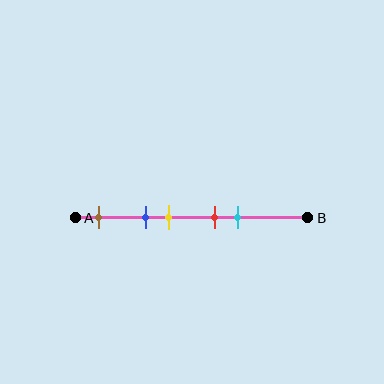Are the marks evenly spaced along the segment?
No, the marks are not evenly spaced.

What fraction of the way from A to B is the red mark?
The red mark is approximately 60% (0.6) of the way from A to B.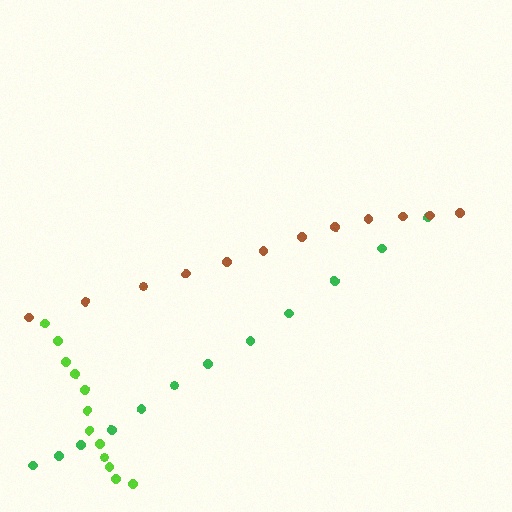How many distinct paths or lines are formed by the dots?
There are 3 distinct paths.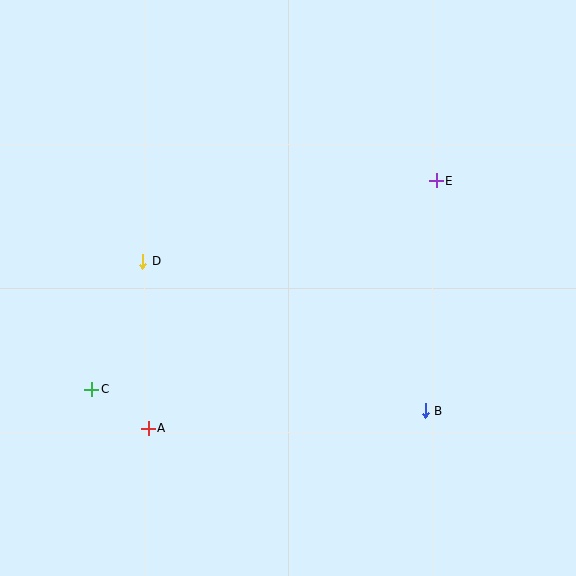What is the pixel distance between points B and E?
The distance between B and E is 230 pixels.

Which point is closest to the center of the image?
Point D at (143, 261) is closest to the center.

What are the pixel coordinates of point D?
Point D is at (143, 261).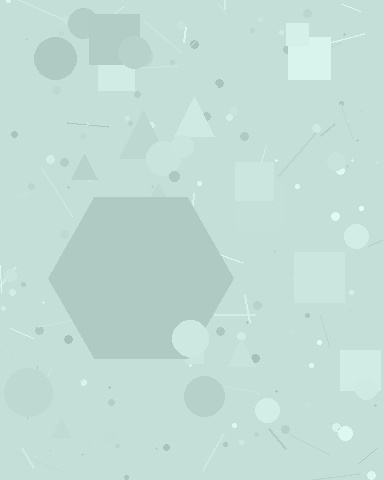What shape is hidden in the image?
A hexagon is hidden in the image.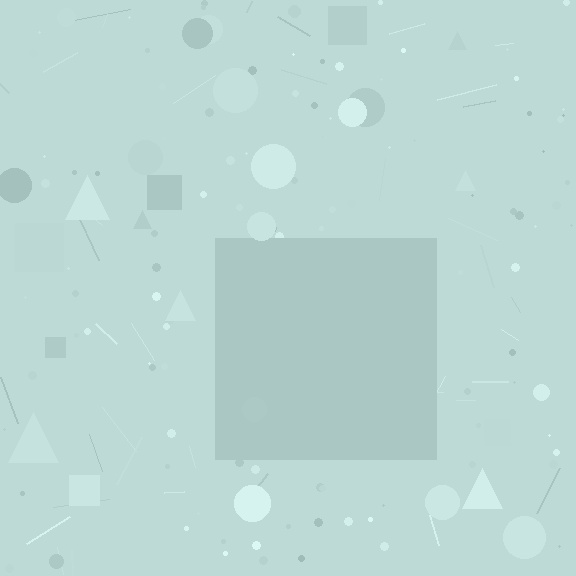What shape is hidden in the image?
A square is hidden in the image.